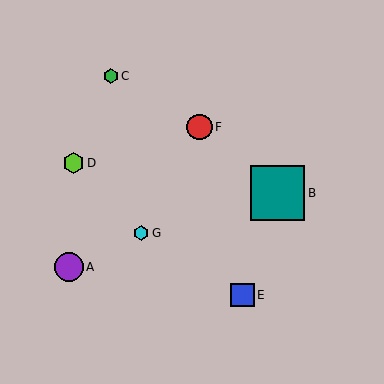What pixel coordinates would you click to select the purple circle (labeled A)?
Click at (69, 267) to select the purple circle A.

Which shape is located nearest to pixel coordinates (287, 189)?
The teal square (labeled B) at (277, 193) is nearest to that location.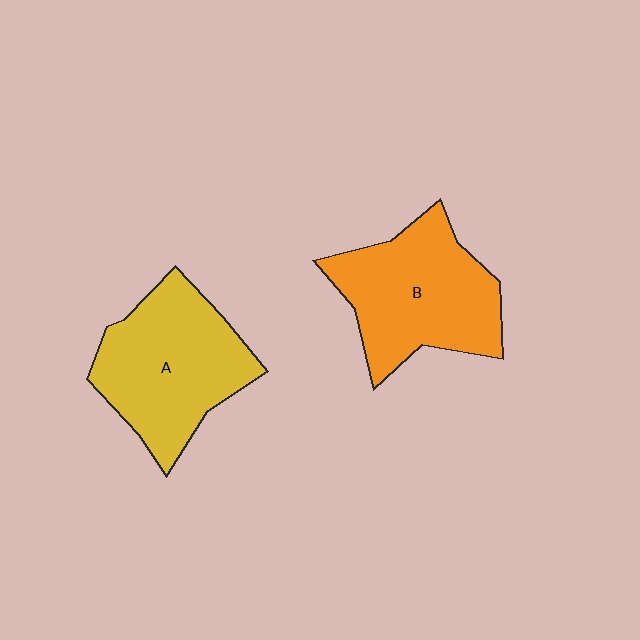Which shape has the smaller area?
Shape B (orange).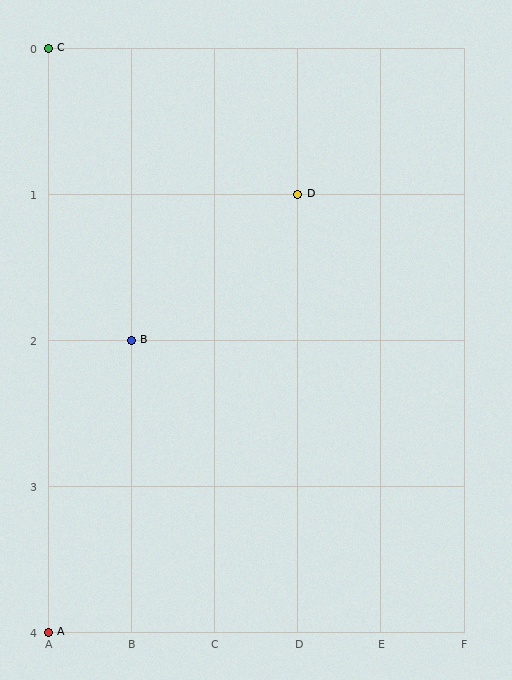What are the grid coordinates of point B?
Point B is at grid coordinates (B, 2).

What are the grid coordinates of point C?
Point C is at grid coordinates (A, 0).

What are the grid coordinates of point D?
Point D is at grid coordinates (D, 1).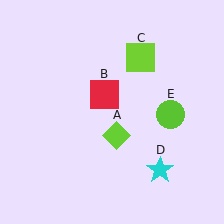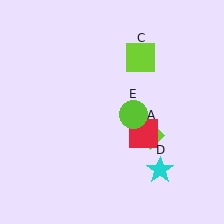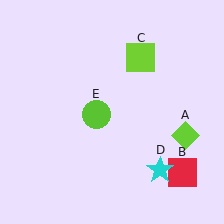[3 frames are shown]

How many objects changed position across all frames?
3 objects changed position: lime diamond (object A), red square (object B), lime circle (object E).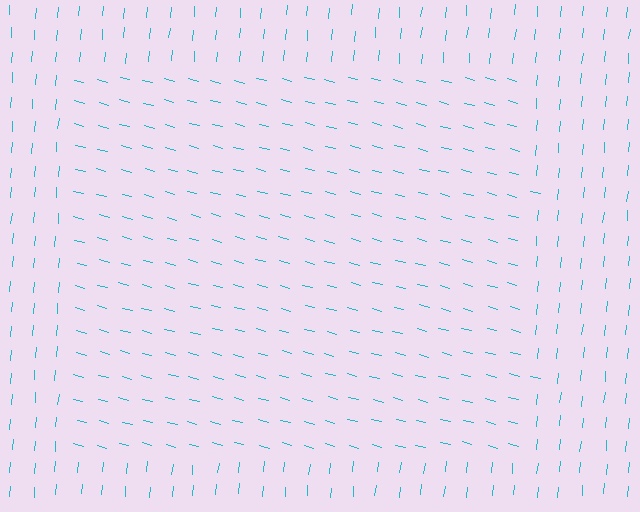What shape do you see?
I see a rectangle.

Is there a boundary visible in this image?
Yes, there is a texture boundary formed by a change in line orientation.